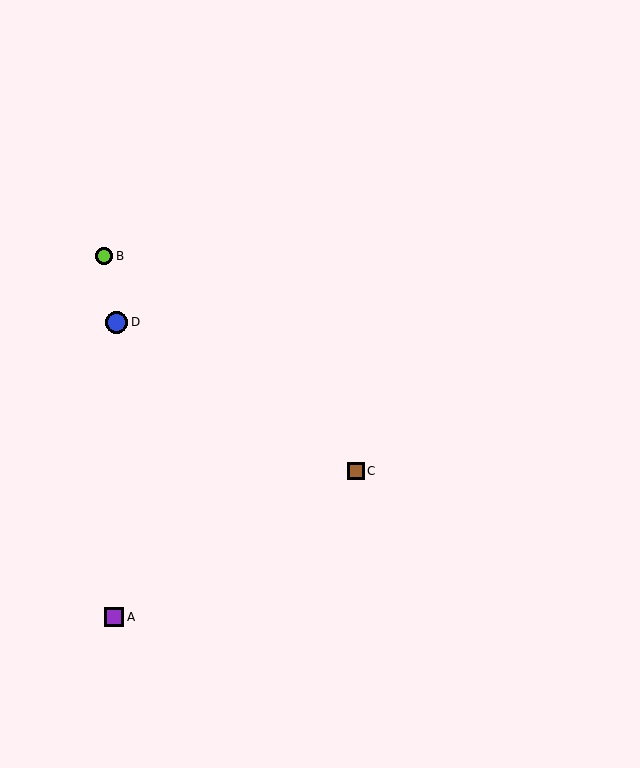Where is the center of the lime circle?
The center of the lime circle is at (104, 256).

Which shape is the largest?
The blue circle (labeled D) is the largest.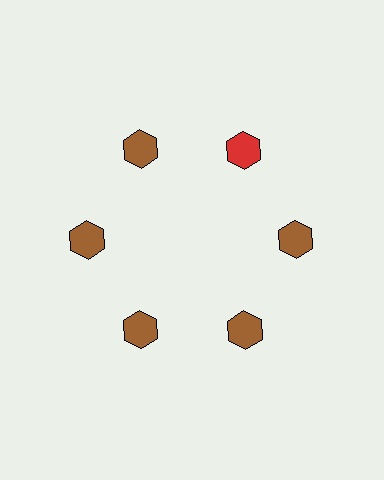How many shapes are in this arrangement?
There are 6 shapes arranged in a ring pattern.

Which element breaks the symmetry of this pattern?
The red hexagon at roughly the 1 o'clock position breaks the symmetry. All other shapes are brown hexagons.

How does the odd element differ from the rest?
It has a different color: red instead of brown.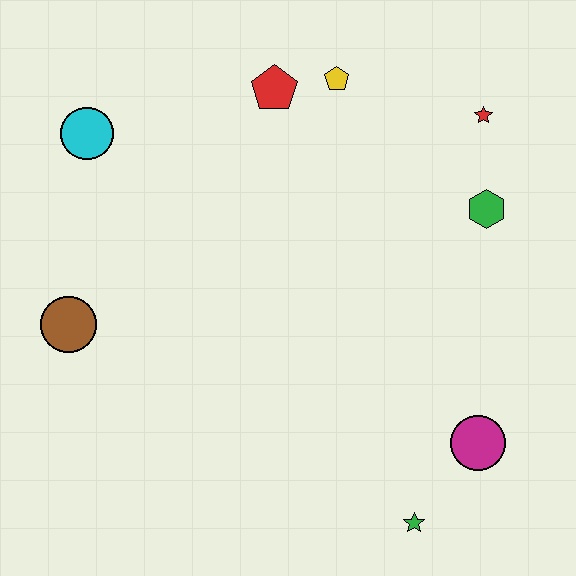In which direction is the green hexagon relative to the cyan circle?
The green hexagon is to the right of the cyan circle.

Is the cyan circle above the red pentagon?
No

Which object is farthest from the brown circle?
The red star is farthest from the brown circle.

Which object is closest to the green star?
The magenta circle is closest to the green star.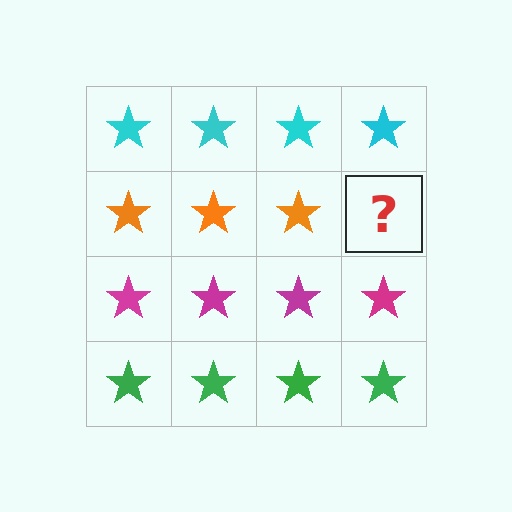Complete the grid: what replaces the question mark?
The question mark should be replaced with an orange star.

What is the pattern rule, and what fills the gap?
The rule is that each row has a consistent color. The gap should be filled with an orange star.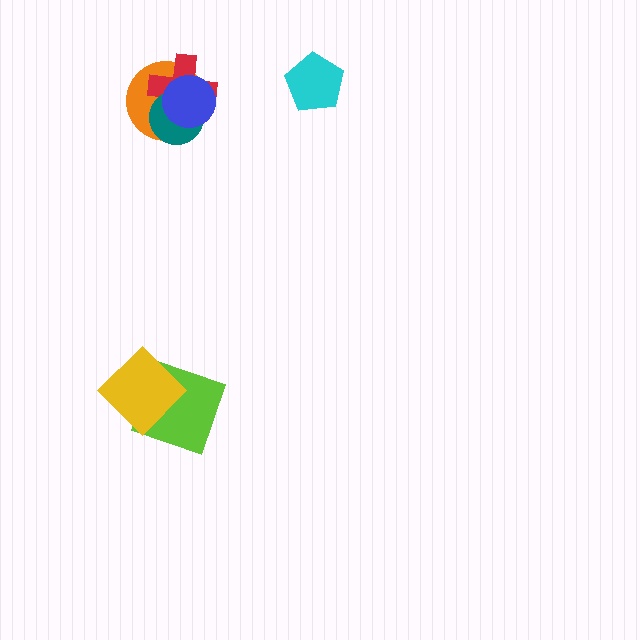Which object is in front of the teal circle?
The blue circle is in front of the teal circle.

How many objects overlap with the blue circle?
3 objects overlap with the blue circle.